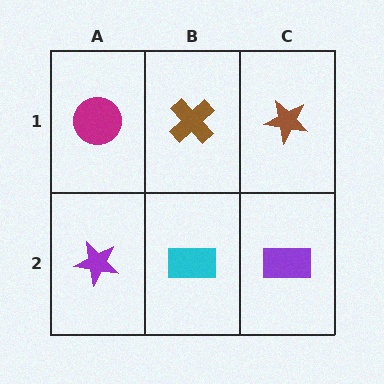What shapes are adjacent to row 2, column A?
A magenta circle (row 1, column A), a cyan rectangle (row 2, column B).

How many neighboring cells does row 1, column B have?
3.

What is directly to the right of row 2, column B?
A purple rectangle.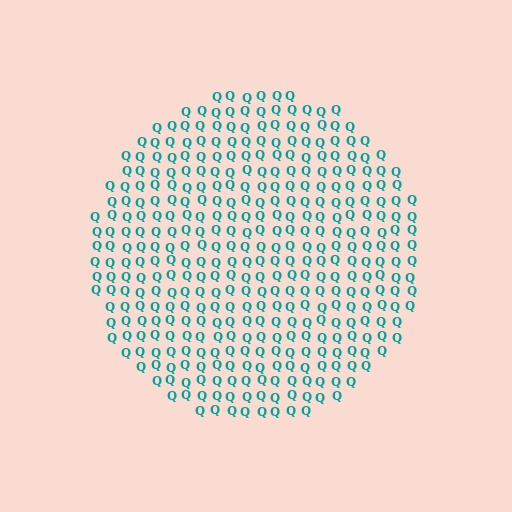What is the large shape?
The large shape is a circle.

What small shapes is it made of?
It is made of small letter Q's.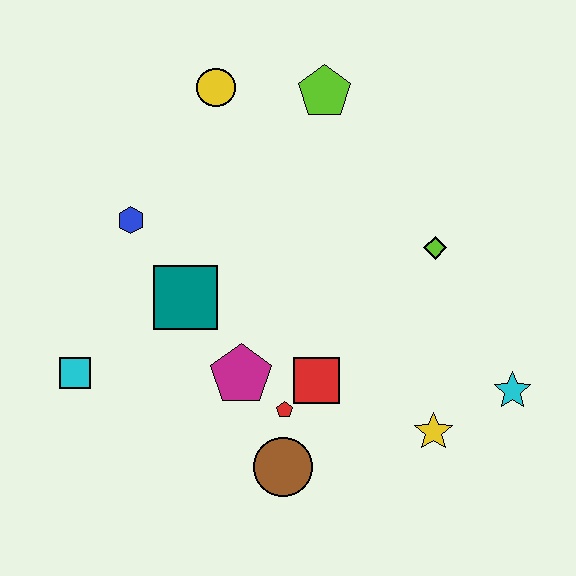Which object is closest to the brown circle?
The red pentagon is closest to the brown circle.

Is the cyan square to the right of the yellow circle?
No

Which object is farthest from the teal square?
The cyan star is farthest from the teal square.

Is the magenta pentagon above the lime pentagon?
No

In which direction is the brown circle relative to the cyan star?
The brown circle is to the left of the cyan star.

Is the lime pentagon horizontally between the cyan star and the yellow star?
No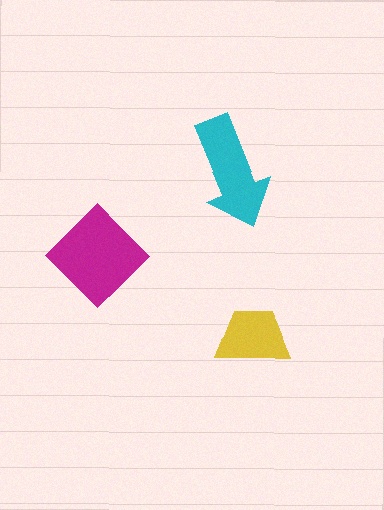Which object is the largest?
The magenta diamond.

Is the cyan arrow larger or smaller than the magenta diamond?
Smaller.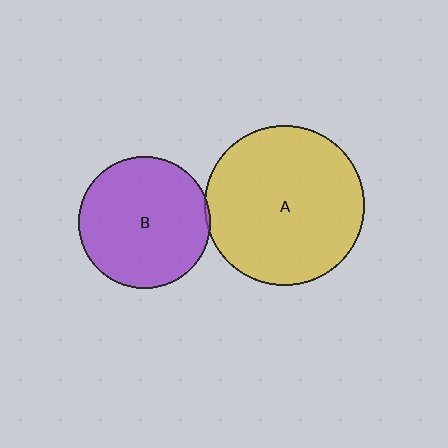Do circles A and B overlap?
Yes.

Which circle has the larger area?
Circle A (yellow).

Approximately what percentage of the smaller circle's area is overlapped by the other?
Approximately 5%.